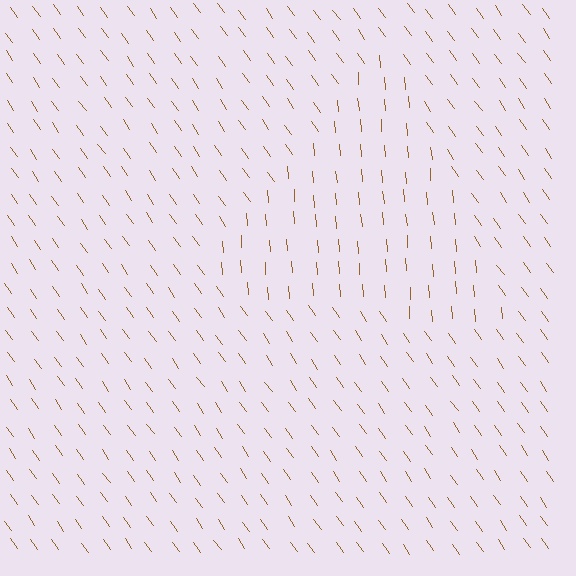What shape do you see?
I see a triangle.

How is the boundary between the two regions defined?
The boundary is defined purely by a change in line orientation (approximately 31 degrees difference). All lines are the same color and thickness.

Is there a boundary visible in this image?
Yes, there is a texture boundary formed by a change in line orientation.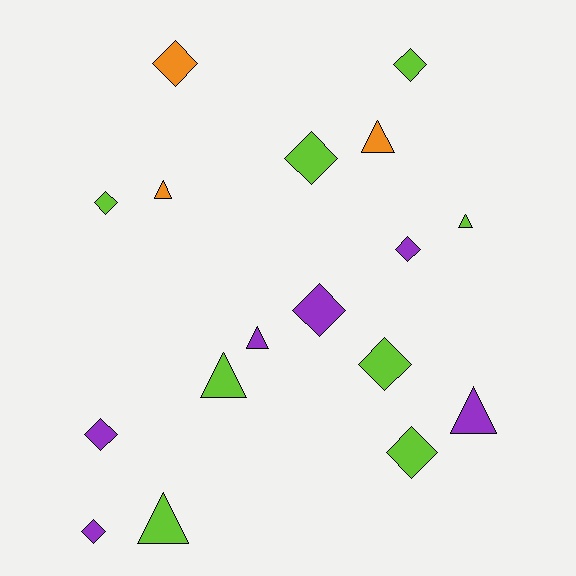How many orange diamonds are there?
There is 1 orange diamond.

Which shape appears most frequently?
Diamond, with 10 objects.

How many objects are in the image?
There are 17 objects.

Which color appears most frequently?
Lime, with 8 objects.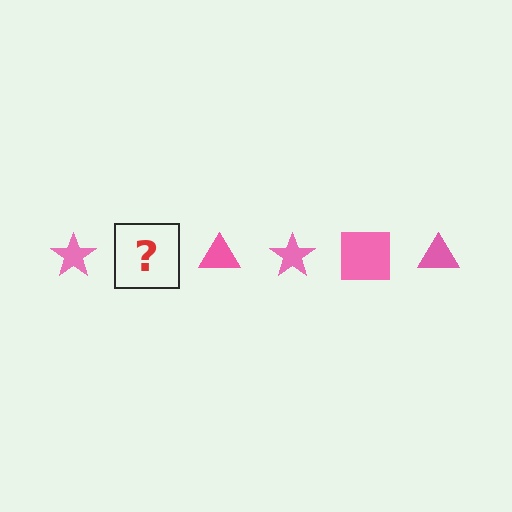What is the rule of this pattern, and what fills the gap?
The rule is that the pattern cycles through star, square, triangle shapes in pink. The gap should be filled with a pink square.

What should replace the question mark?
The question mark should be replaced with a pink square.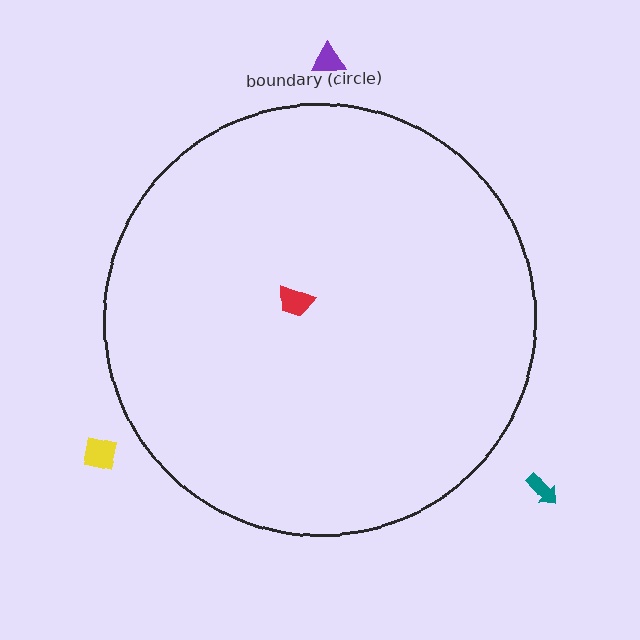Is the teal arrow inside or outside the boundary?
Outside.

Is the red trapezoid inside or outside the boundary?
Inside.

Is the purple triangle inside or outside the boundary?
Outside.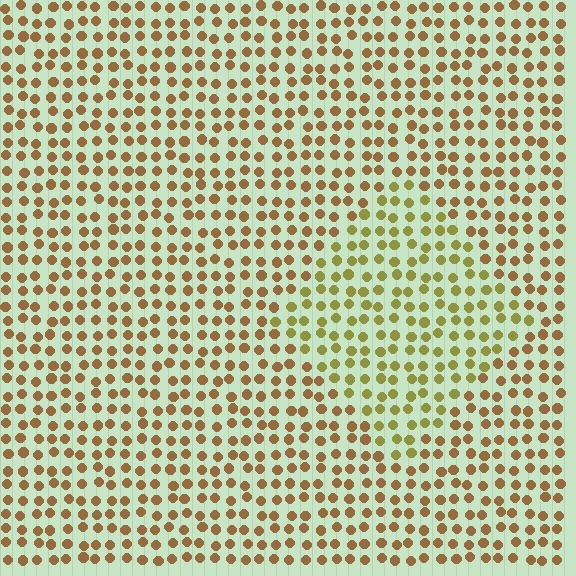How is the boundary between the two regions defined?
The boundary is defined purely by a slight shift in hue (about 33 degrees). Spacing, size, and orientation are identical on both sides.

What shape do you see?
I see a diamond.